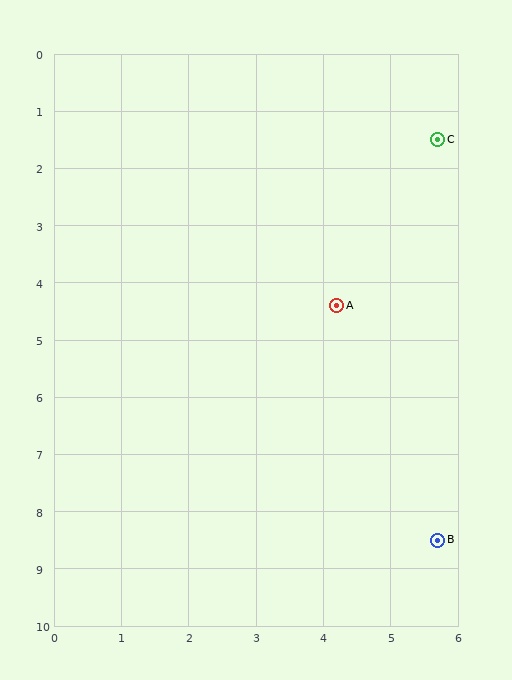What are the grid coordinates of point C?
Point C is at approximately (5.7, 1.5).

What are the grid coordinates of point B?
Point B is at approximately (5.7, 8.5).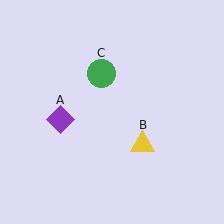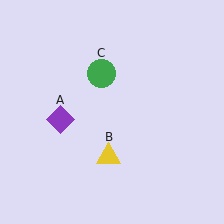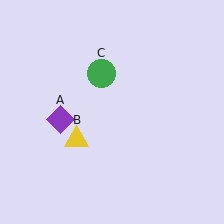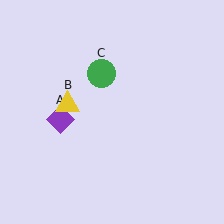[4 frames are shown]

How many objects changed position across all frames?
1 object changed position: yellow triangle (object B).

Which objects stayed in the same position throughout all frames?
Purple diamond (object A) and green circle (object C) remained stationary.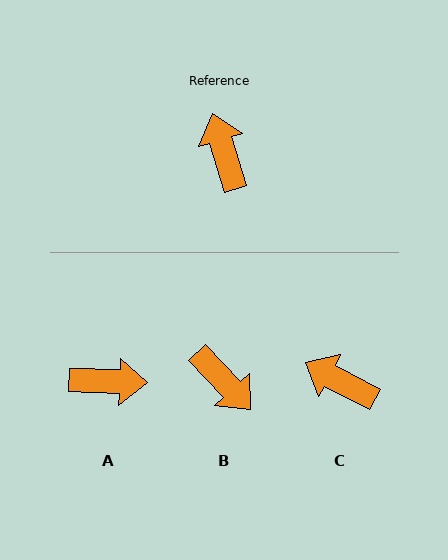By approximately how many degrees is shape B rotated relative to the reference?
Approximately 154 degrees clockwise.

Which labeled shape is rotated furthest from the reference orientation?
B, about 154 degrees away.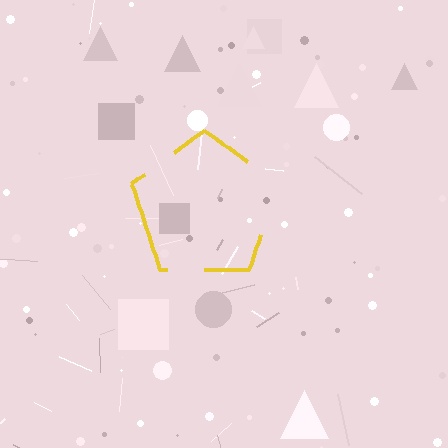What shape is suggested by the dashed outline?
The dashed outline suggests a pentagon.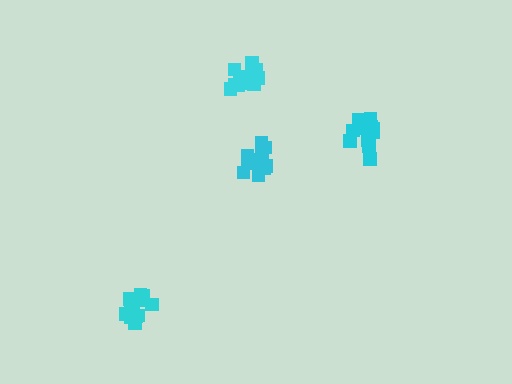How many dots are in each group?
Group 1: 13 dots, Group 2: 15 dots, Group 3: 15 dots, Group 4: 16 dots (59 total).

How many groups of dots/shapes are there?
There are 4 groups.